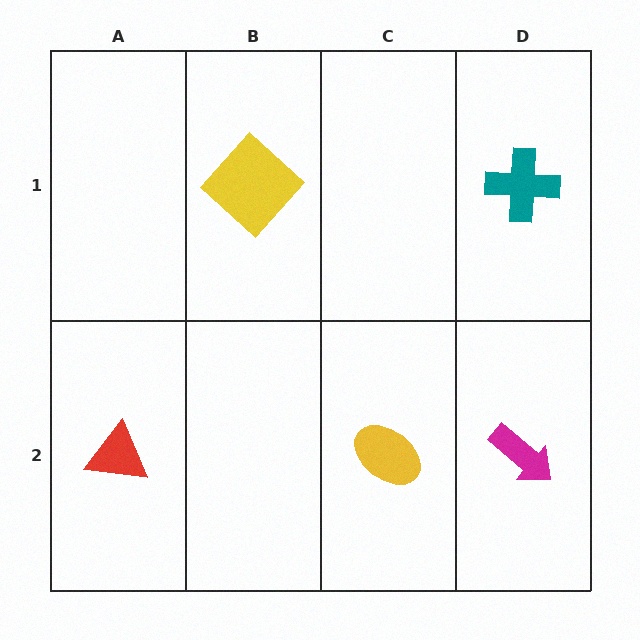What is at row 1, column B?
A yellow diamond.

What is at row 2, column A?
A red triangle.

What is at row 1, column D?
A teal cross.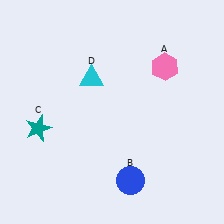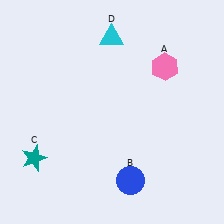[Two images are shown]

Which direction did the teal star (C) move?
The teal star (C) moved down.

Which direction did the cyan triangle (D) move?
The cyan triangle (D) moved up.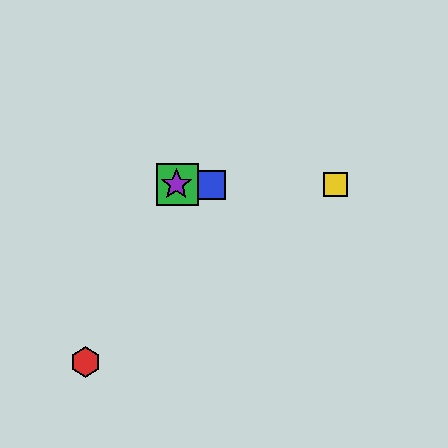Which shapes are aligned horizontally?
The blue square, the green square, the yellow square, the purple star are aligned horizontally.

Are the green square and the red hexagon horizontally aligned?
No, the green square is at y≈185 and the red hexagon is at y≈362.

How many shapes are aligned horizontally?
4 shapes (the blue square, the green square, the yellow square, the purple star) are aligned horizontally.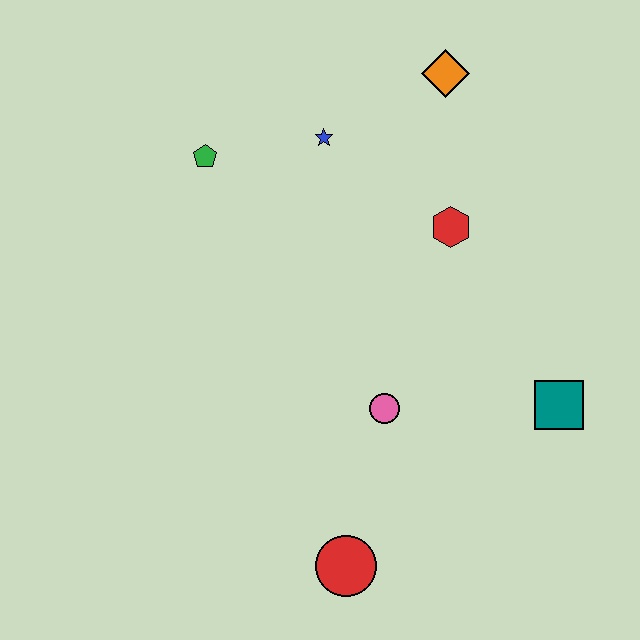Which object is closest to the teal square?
The pink circle is closest to the teal square.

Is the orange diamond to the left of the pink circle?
No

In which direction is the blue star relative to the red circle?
The blue star is above the red circle.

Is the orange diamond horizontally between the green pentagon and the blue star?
No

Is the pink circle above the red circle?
Yes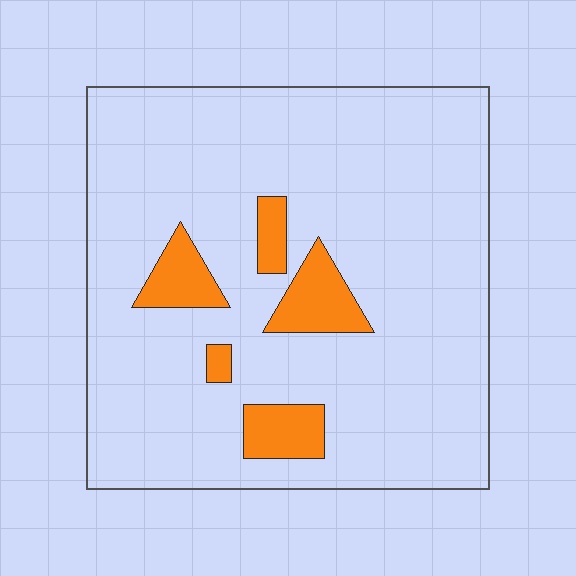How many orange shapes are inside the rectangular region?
5.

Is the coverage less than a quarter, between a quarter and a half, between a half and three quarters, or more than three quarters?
Less than a quarter.